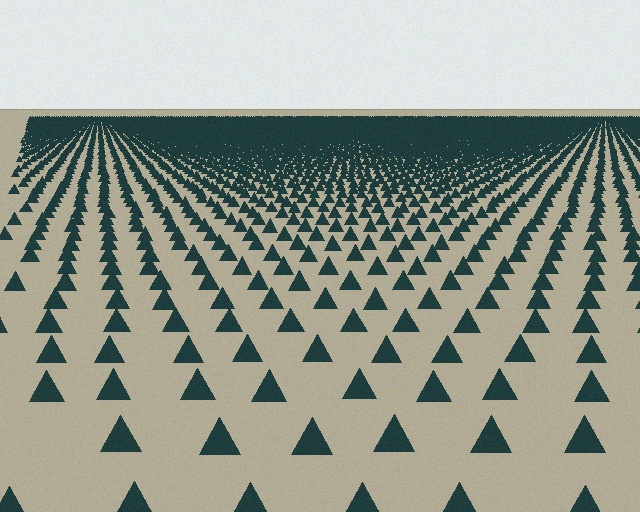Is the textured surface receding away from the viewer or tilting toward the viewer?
The surface is receding away from the viewer. Texture elements get smaller and denser toward the top.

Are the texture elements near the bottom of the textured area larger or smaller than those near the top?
Larger. Near the bottom, elements are closer to the viewer and appear at a bigger on-screen size.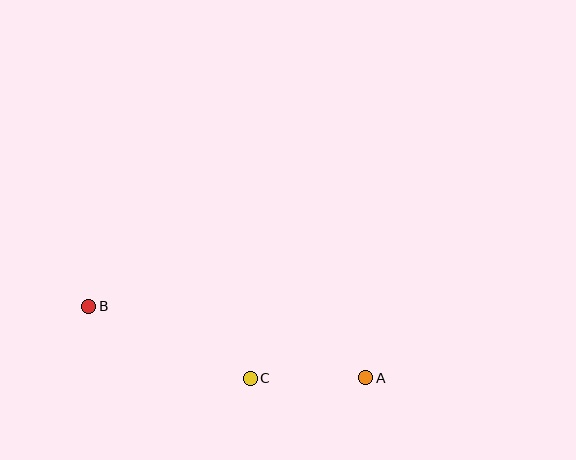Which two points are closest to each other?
Points A and C are closest to each other.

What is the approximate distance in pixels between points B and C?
The distance between B and C is approximately 177 pixels.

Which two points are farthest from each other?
Points A and B are farthest from each other.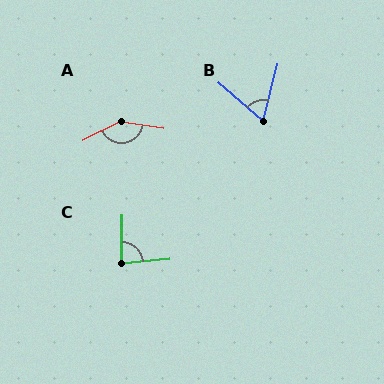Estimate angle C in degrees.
Approximately 84 degrees.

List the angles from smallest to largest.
B (64°), C (84°), A (144°).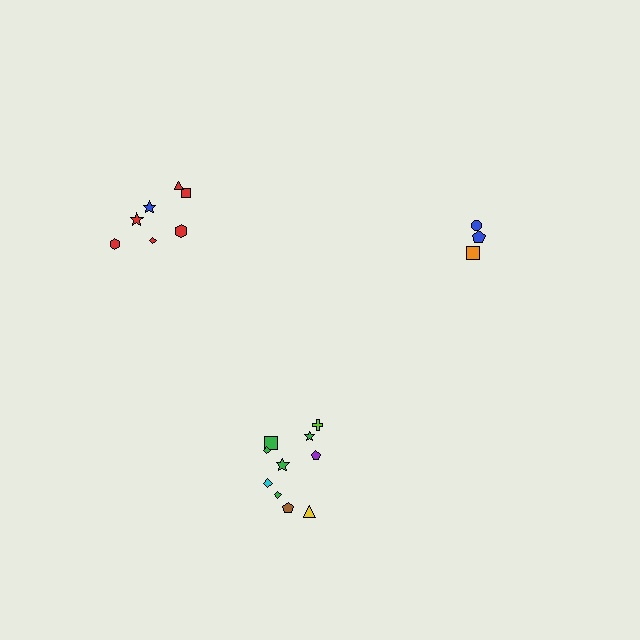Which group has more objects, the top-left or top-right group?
The top-left group.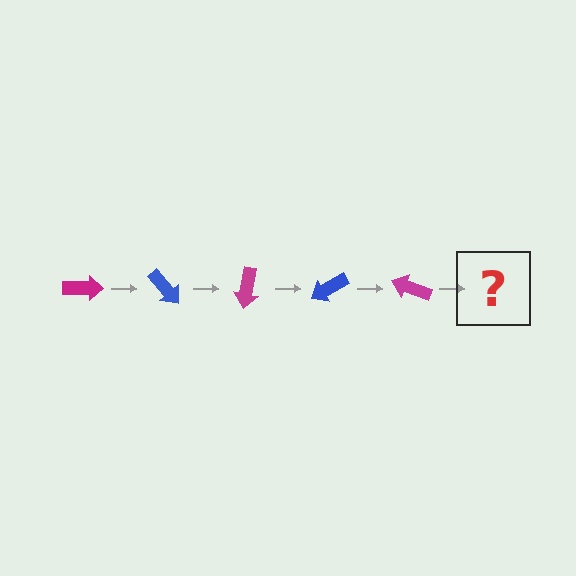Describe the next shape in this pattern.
It should be a blue arrow, rotated 250 degrees from the start.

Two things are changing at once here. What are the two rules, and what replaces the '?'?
The two rules are that it rotates 50 degrees each step and the color cycles through magenta and blue. The '?' should be a blue arrow, rotated 250 degrees from the start.